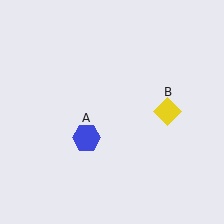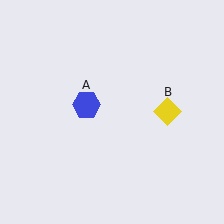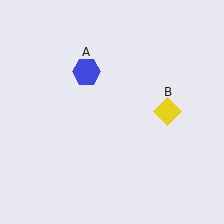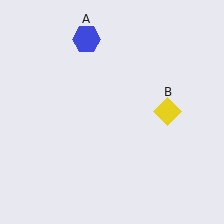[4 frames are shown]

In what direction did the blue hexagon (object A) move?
The blue hexagon (object A) moved up.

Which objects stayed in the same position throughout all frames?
Yellow diamond (object B) remained stationary.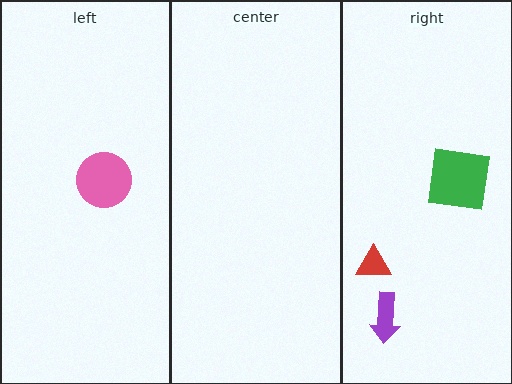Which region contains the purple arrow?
The right region.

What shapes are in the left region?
The pink circle.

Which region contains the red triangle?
The right region.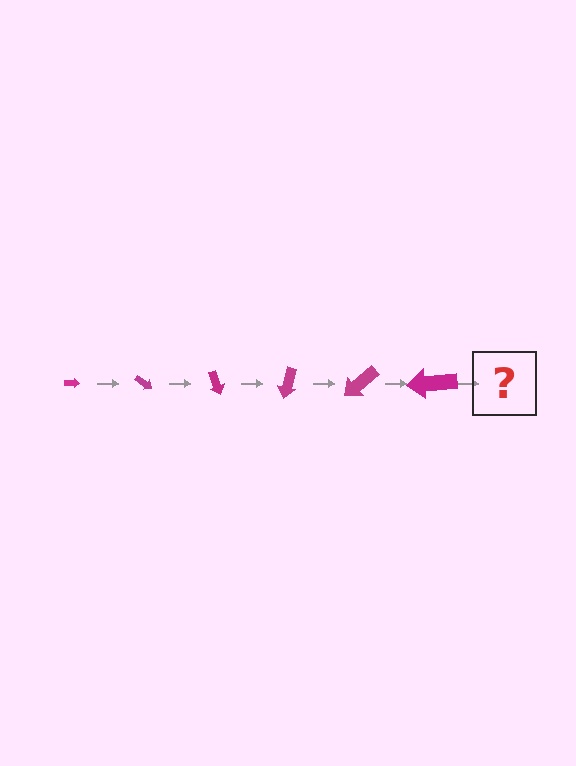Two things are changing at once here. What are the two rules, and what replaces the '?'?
The two rules are that the arrow grows larger each step and it rotates 35 degrees each step. The '?' should be an arrow, larger than the previous one and rotated 210 degrees from the start.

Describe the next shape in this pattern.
It should be an arrow, larger than the previous one and rotated 210 degrees from the start.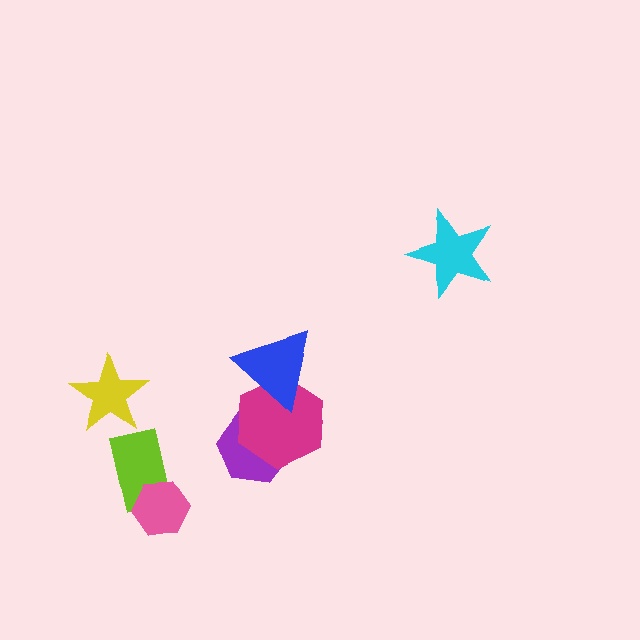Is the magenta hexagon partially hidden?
Yes, it is partially covered by another shape.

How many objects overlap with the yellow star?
0 objects overlap with the yellow star.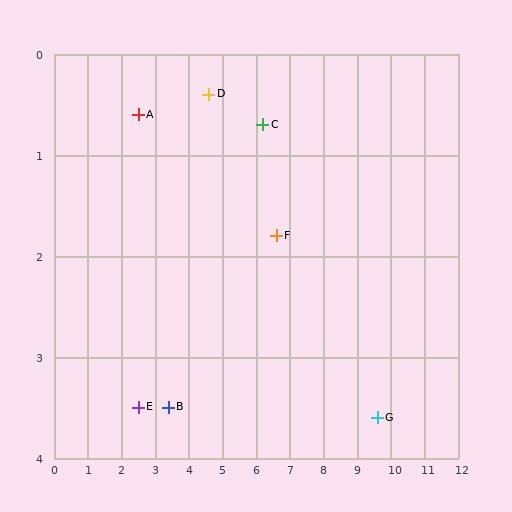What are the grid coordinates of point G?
Point G is at approximately (9.6, 3.6).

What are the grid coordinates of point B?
Point B is at approximately (3.4, 3.5).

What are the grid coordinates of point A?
Point A is at approximately (2.5, 0.6).